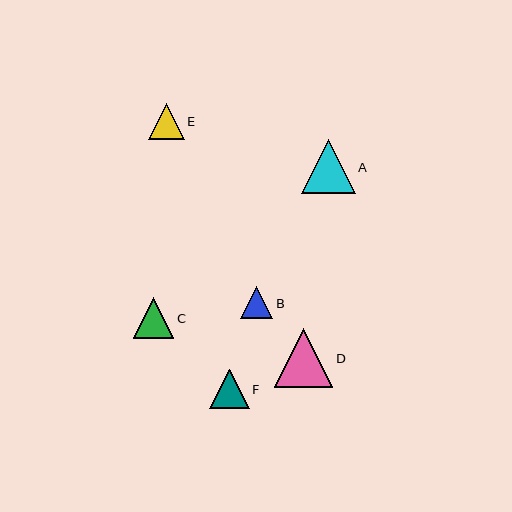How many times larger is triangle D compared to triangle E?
Triangle D is approximately 1.6 times the size of triangle E.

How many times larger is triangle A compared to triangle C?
Triangle A is approximately 1.3 times the size of triangle C.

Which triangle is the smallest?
Triangle B is the smallest with a size of approximately 32 pixels.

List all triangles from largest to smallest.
From largest to smallest: D, A, C, F, E, B.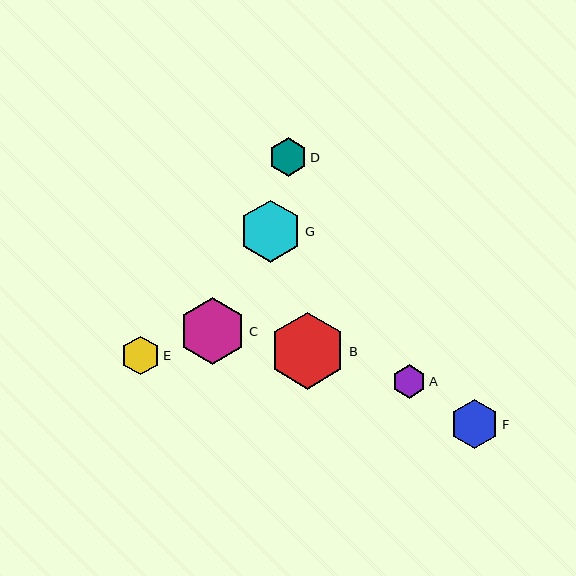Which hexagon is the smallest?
Hexagon A is the smallest with a size of approximately 33 pixels.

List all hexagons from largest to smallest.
From largest to smallest: B, C, G, F, E, D, A.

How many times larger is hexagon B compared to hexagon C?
Hexagon B is approximately 1.1 times the size of hexagon C.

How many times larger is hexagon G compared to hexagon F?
Hexagon G is approximately 1.3 times the size of hexagon F.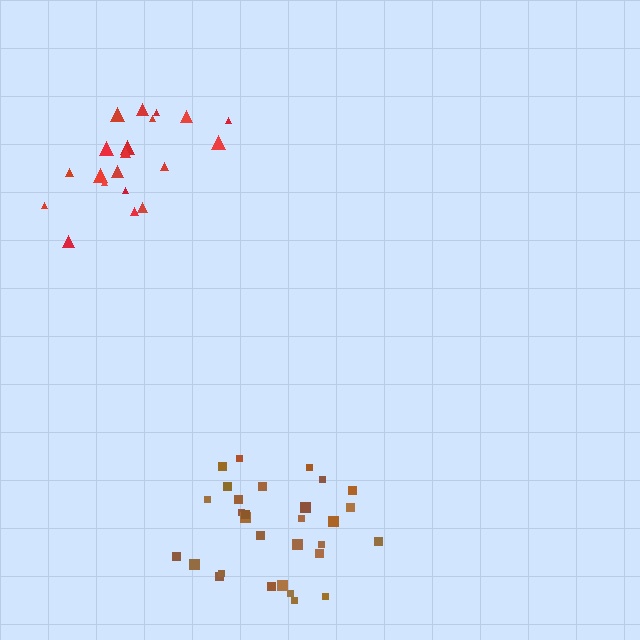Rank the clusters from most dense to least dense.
brown, red.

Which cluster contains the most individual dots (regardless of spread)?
Brown (30).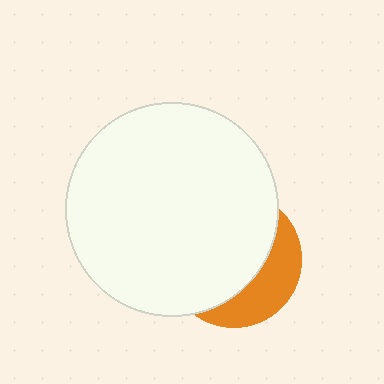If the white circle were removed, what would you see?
You would see the complete orange circle.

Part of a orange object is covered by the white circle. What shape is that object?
It is a circle.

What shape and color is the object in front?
The object in front is a white circle.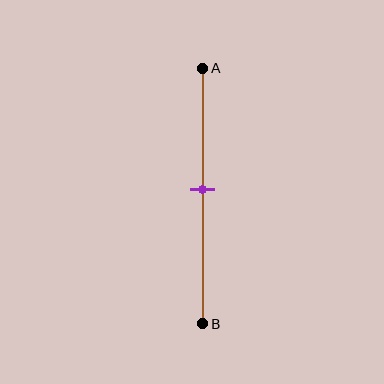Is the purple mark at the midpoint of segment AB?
Yes, the mark is approximately at the midpoint.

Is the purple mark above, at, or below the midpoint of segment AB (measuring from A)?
The purple mark is approximately at the midpoint of segment AB.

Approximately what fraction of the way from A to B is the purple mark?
The purple mark is approximately 45% of the way from A to B.